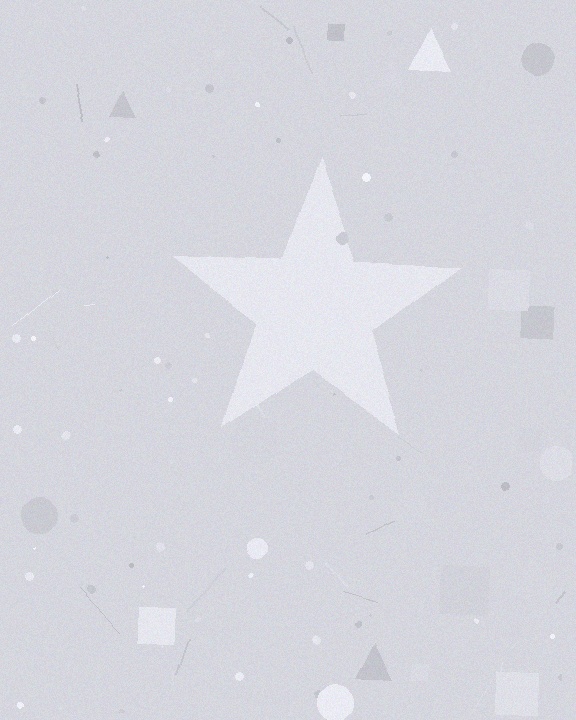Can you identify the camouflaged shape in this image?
The camouflaged shape is a star.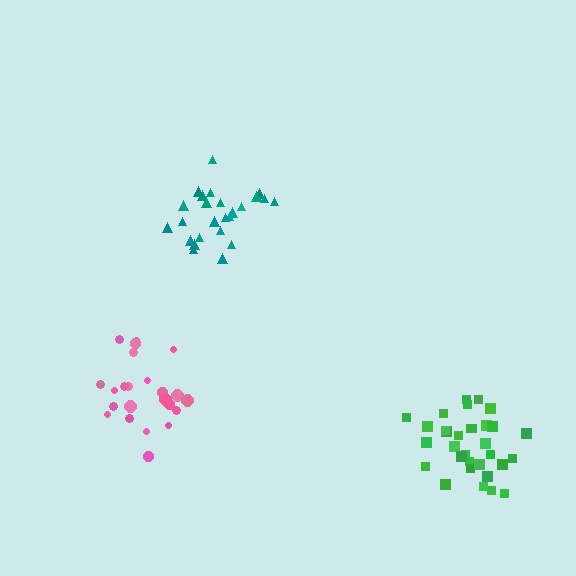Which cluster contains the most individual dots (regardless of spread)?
Green (33).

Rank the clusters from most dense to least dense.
green, teal, pink.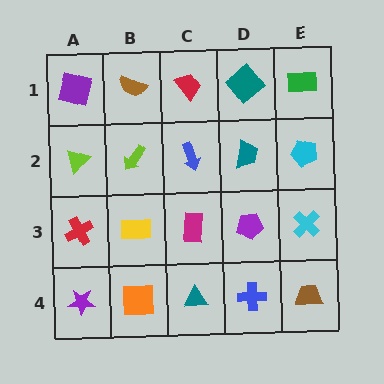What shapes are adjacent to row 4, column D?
A purple pentagon (row 3, column D), a teal triangle (row 4, column C), a brown trapezoid (row 4, column E).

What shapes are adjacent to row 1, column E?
A cyan pentagon (row 2, column E), a teal diamond (row 1, column D).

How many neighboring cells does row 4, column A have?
2.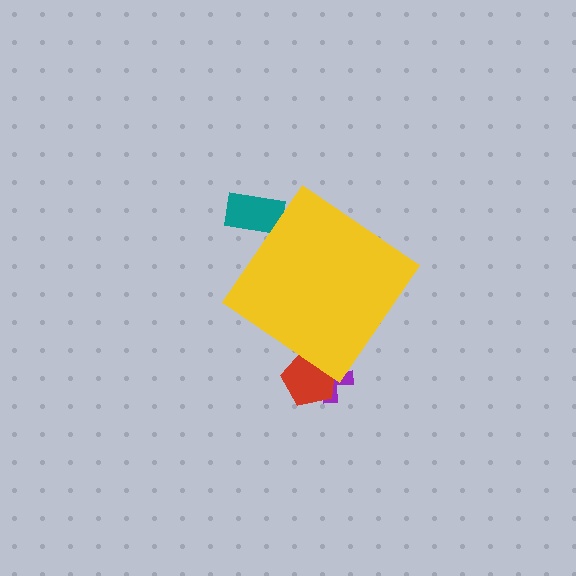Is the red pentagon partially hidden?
Yes, the red pentagon is partially hidden behind the yellow diamond.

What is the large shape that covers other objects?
A yellow diamond.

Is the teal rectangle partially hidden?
Yes, the teal rectangle is partially hidden behind the yellow diamond.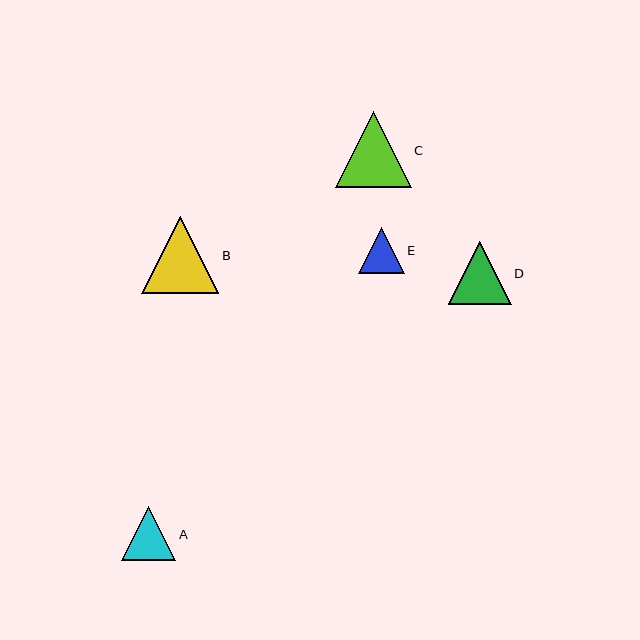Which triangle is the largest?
Triangle B is the largest with a size of approximately 77 pixels.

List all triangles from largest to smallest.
From largest to smallest: B, C, D, A, E.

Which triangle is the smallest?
Triangle E is the smallest with a size of approximately 46 pixels.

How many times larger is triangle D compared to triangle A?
Triangle D is approximately 1.2 times the size of triangle A.